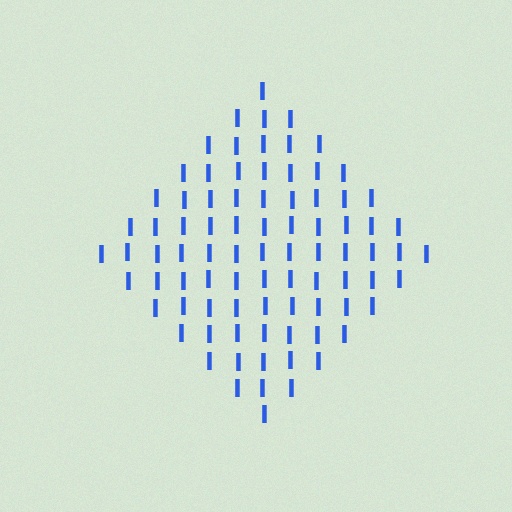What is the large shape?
The large shape is a diamond.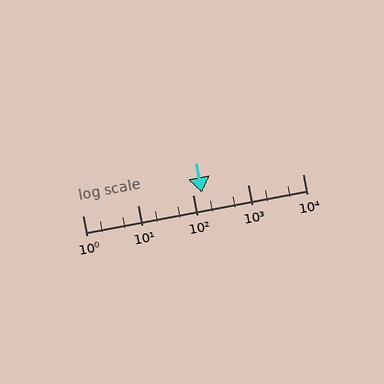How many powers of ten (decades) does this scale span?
The scale spans 4 decades, from 1 to 10000.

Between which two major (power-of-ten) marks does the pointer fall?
The pointer is between 100 and 1000.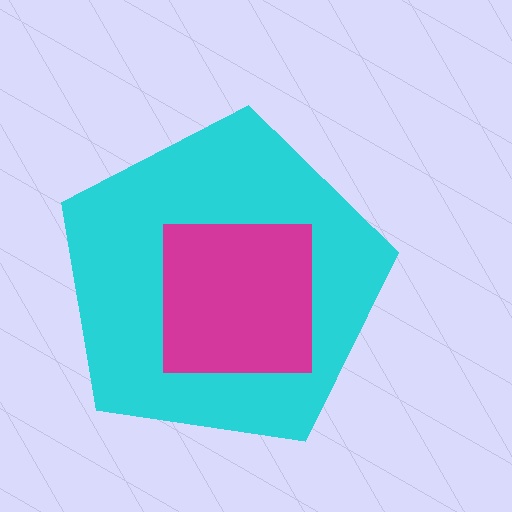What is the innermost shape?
The magenta square.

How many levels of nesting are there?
2.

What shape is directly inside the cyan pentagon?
The magenta square.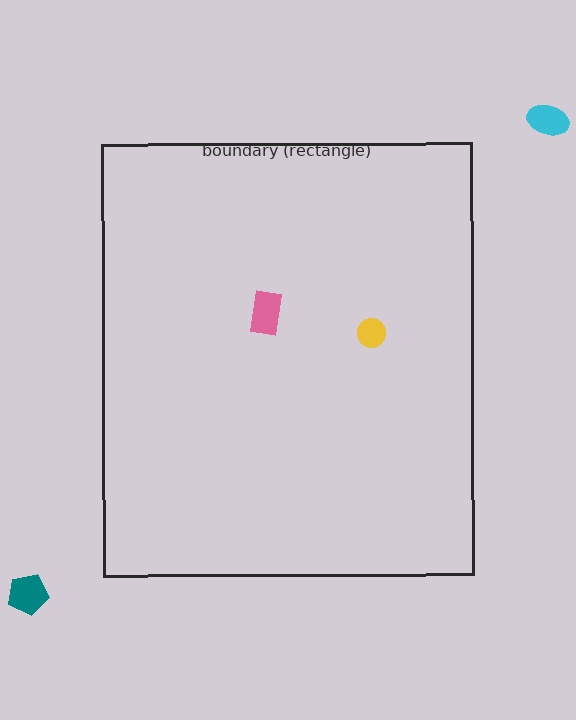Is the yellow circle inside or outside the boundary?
Inside.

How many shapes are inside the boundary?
2 inside, 2 outside.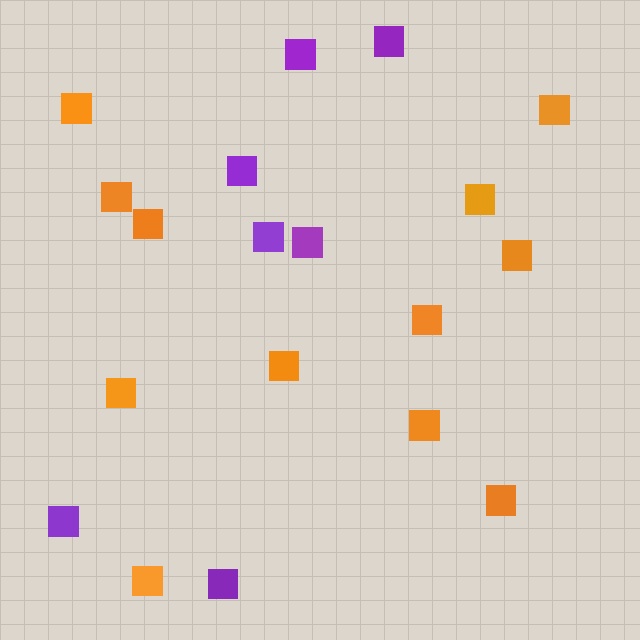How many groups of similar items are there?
There are 2 groups: one group of orange squares (12) and one group of purple squares (7).